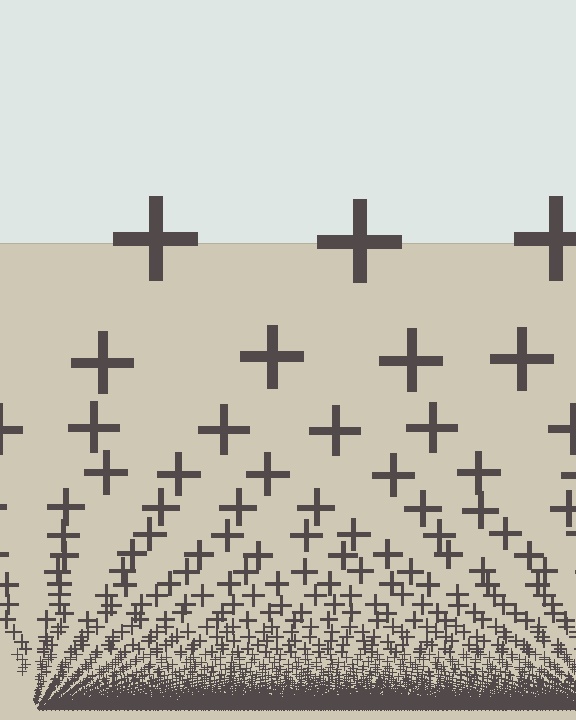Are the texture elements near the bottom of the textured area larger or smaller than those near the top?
Smaller. The gradient is inverted — elements near the bottom are smaller and denser.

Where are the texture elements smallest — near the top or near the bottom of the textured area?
Near the bottom.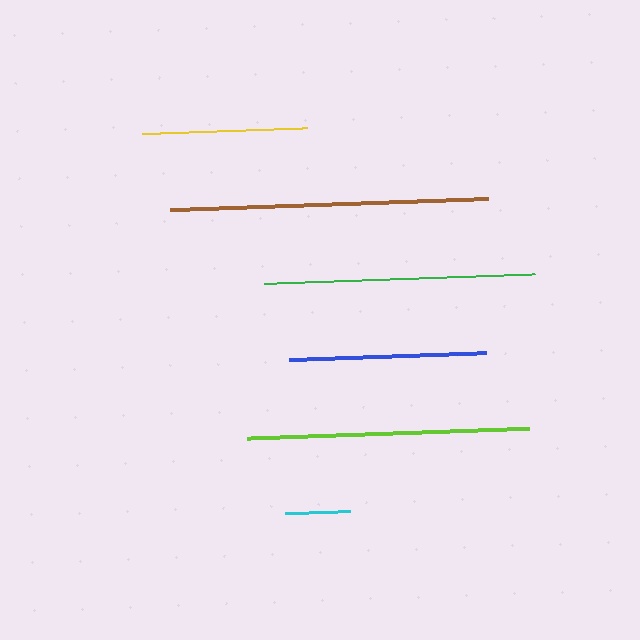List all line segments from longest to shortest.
From longest to shortest: brown, lime, green, blue, yellow, cyan.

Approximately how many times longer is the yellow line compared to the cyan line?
The yellow line is approximately 2.5 times the length of the cyan line.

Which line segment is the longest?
The brown line is the longest at approximately 318 pixels.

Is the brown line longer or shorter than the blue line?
The brown line is longer than the blue line.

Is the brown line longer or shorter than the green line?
The brown line is longer than the green line.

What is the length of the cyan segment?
The cyan segment is approximately 65 pixels long.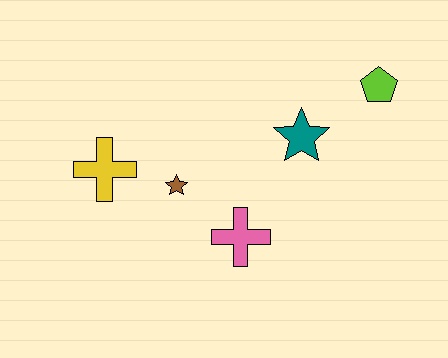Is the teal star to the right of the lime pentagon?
No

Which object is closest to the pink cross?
The brown star is closest to the pink cross.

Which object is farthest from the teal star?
The yellow cross is farthest from the teal star.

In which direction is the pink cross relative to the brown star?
The pink cross is to the right of the brown star.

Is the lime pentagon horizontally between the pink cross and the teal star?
No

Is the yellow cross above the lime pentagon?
No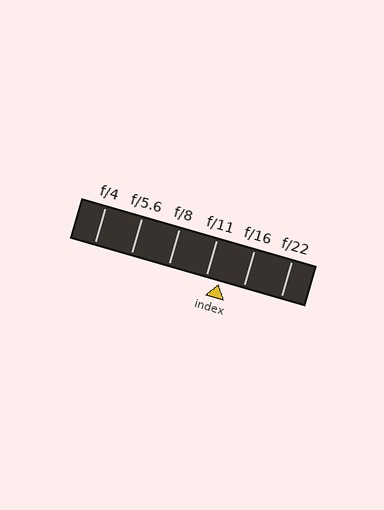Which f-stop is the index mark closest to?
The index mark is closest to f/11.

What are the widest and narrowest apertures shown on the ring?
The widest aperture shown is f/4 and the narrowest is f/22.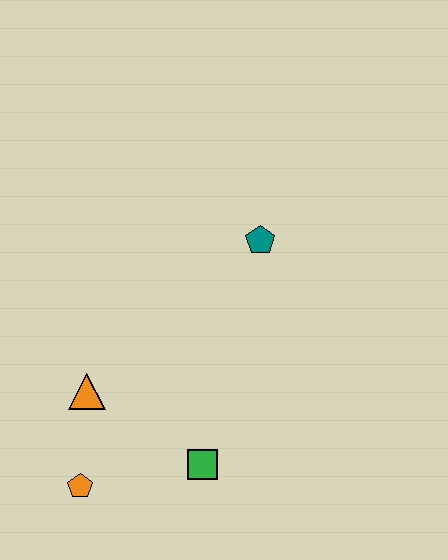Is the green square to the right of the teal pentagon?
No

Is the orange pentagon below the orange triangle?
Yes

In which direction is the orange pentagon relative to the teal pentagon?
The orange pentagon is below the teal pentagon.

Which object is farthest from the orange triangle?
The teal pentagon is farthest from the orange triangle.